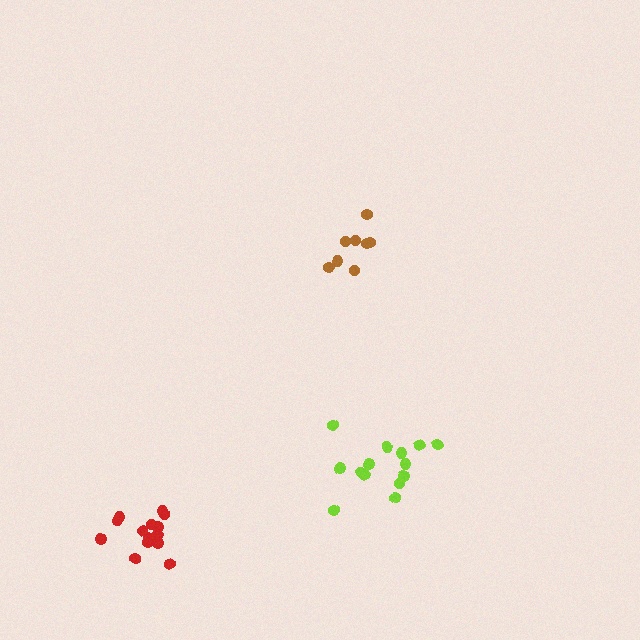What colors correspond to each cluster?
The clusters are colored: brown, red, lime.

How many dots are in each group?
Group 1: 8 dots, Group 2: 14 dots, Group 3: 14 dots (36 total).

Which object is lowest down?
The red cluster is bottommost.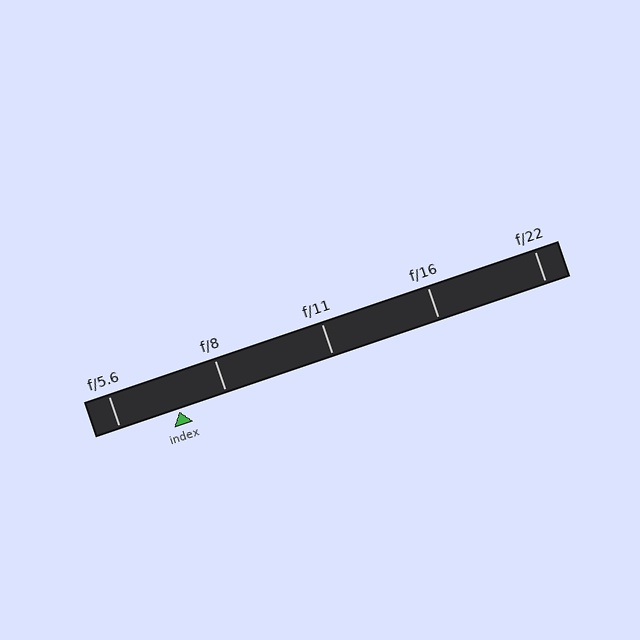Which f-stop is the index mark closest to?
The index mark is closest to f/8.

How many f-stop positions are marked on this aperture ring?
There are 5 f-stop positions marked.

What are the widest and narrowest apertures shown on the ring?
The widest aperture shown is f/5.6 and the narrowest is f/22.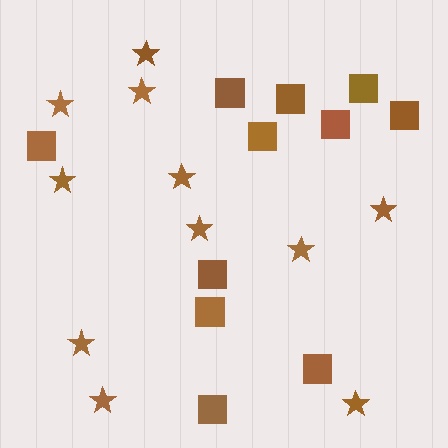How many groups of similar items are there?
There are 2 groups: one group of stars (11) and one group of squares (11).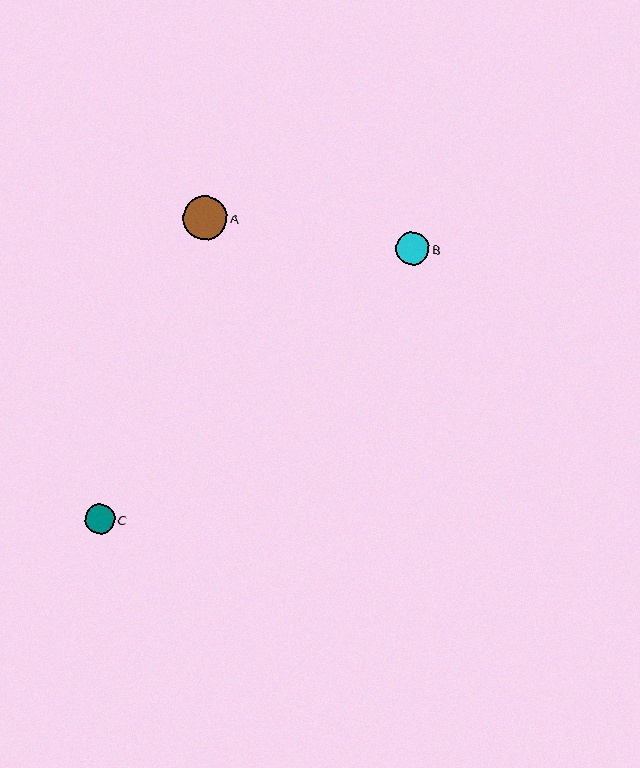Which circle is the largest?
Circle A is the largest with a size of approximately 44 pixels.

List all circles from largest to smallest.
From largest to smallest: A, B, C.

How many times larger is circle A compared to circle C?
Circle A is approximately 1.5 times the size of circle C.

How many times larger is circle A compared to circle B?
Circle A is approximately 1.3 times the size of circle B.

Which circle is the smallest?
Circle C is the smallest with a size of approximately 30 pixels.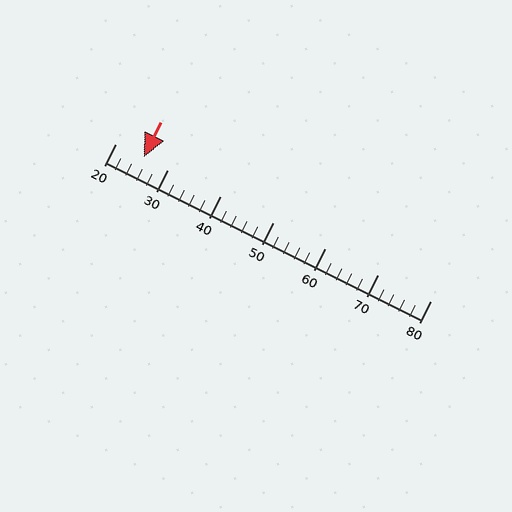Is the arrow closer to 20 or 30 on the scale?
The arrow is closer to 30.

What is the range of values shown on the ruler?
The ruler shows values from 20 to 80.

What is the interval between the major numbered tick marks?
The major tick marks are spaced 10 units apart.